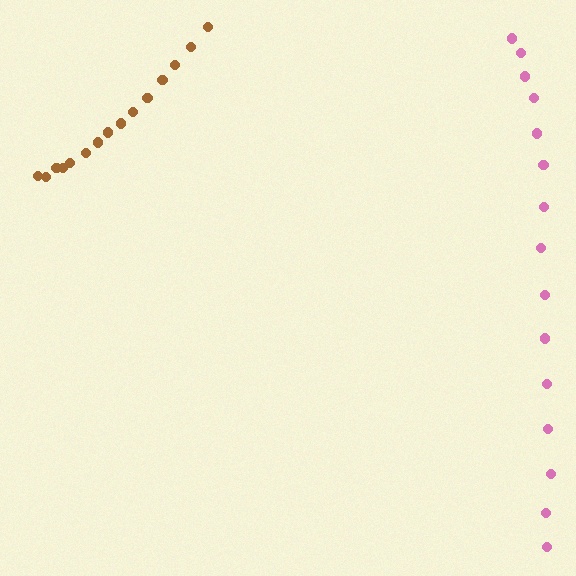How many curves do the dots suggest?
There are 2 distinct paths.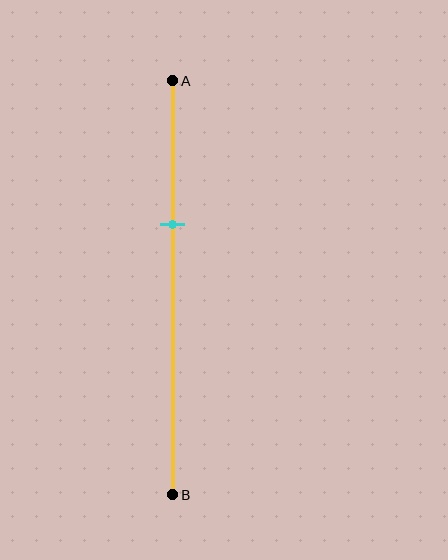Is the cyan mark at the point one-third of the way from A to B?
Yes, the mark is approximately at the one-third point.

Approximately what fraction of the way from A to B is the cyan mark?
The cyan mark is approximately 35% of the way from A to B.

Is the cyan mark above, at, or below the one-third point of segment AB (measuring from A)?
The cyan mark is approximately at the one-third point of segment AB.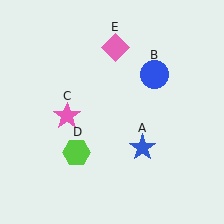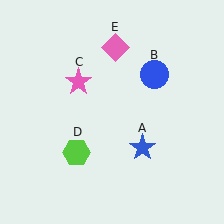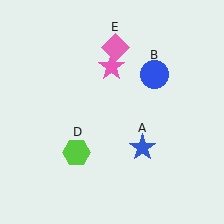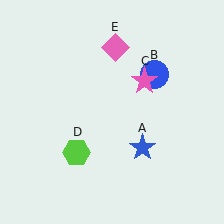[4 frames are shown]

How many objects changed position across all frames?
1 object changed position: pink star (object C).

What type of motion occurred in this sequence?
The pink star (object C) rotated clockwise around the center of the scene.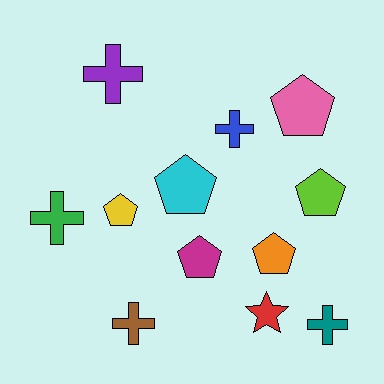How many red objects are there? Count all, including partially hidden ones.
There is 1 red object.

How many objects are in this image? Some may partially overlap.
There are 12 objects.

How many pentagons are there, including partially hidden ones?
There are 6 pentagons.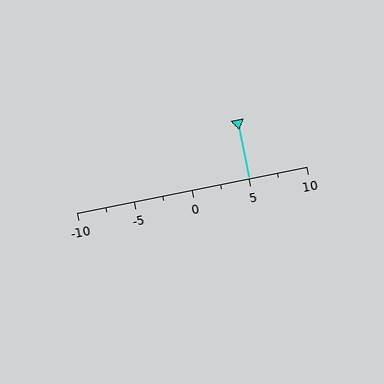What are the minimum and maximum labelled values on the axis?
The axis runs from -10 to 10.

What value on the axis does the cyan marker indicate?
The marker indicates approximately 5.